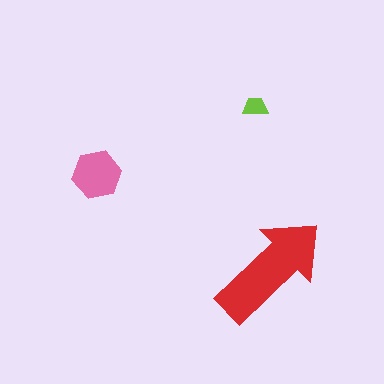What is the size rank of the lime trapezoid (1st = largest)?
3rd.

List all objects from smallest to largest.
The lime trapezoid, the pink hexagon, the red arrow.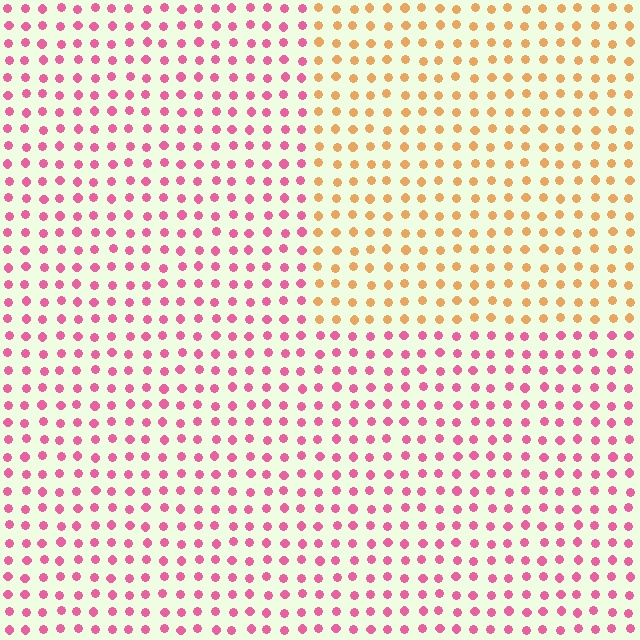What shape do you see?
I see a rectangle.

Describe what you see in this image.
The image is filled with small pink elements in a uniform arrangement. A rectangle-shaped region is visible where the elements are tinted to a slightly different hue, forming a subtle color boundary.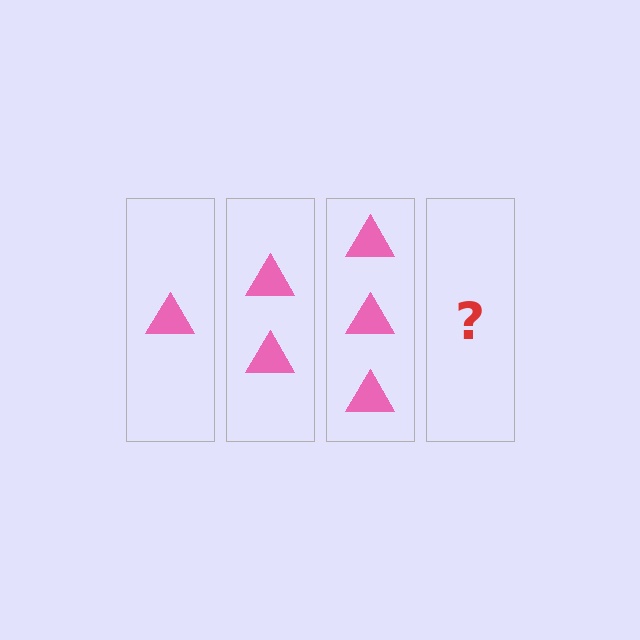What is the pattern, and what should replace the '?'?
The pattern is that each step adds one more triangle. The '?' should be 4 triangles.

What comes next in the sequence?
The next element should be 4 triangles.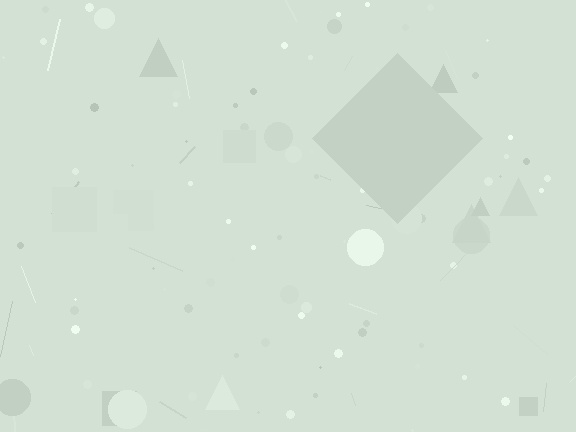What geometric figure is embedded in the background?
A diamond is embedded in the background.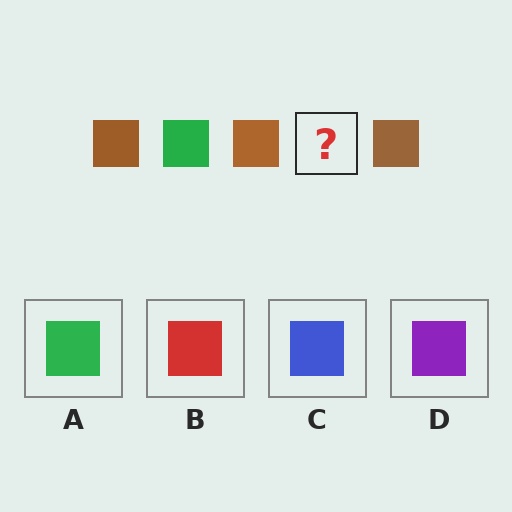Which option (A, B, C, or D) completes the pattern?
A.